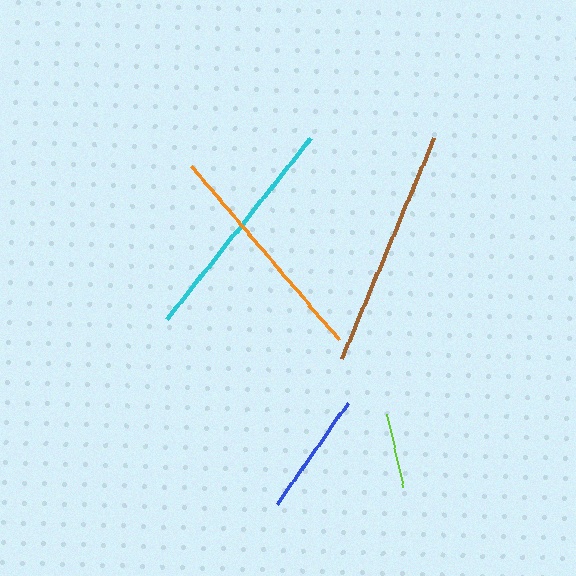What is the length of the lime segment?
The lime segment is approximately 75 pixels long.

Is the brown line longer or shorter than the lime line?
The brown line is longer than the lime line.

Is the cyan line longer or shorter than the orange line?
The cyan line is longer than the orange line.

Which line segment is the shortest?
The lime line is the shortest at approximately 75 pixels.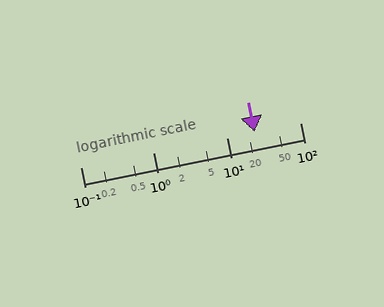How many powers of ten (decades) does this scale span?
The scale spans 3 decades, from 0.1 to 100.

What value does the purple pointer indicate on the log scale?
The pointer indicates approximately 24.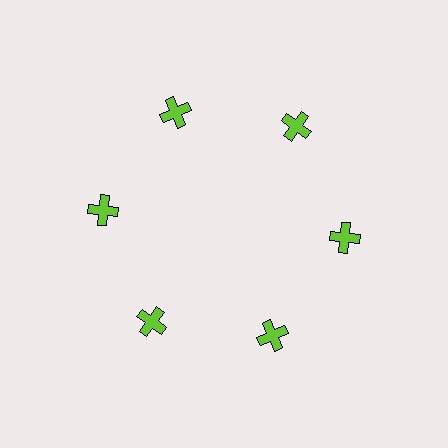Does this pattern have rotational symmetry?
Yes, this pattern has 6-fold rotational symmetry. It looks the same after rotating 60 degrees around the center.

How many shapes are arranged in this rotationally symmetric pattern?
There are 6 shapes, arranged in 6 groups of 1.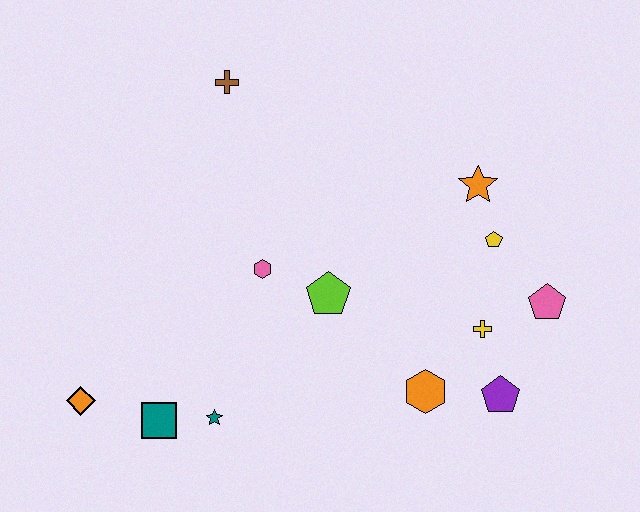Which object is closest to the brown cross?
The pink hexagon is closest to the brown cross.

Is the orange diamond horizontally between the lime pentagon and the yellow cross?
No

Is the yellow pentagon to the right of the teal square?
Yes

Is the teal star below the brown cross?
Yes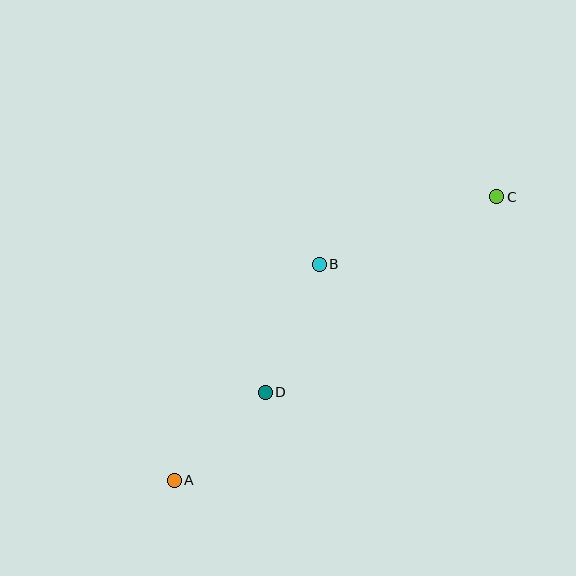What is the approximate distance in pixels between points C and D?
The distance between C and D is approximately 303 pixels.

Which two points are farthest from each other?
Points A and C are farthest from each other.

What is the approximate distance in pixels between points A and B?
The distance between A and B is approximately 260 pixels.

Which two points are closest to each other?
Points A and D are closest to each other.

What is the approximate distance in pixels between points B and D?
The distance between B and D is approximately 139 pixels.